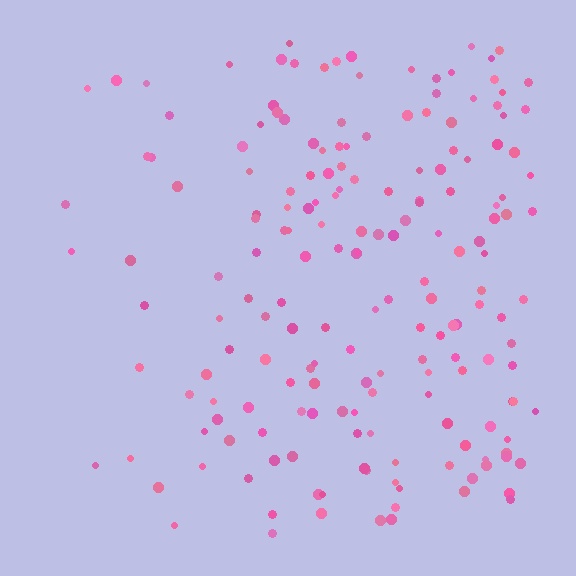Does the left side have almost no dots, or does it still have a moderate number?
Still a moderate number, just noticeably fewer than the right.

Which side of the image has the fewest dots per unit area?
The left.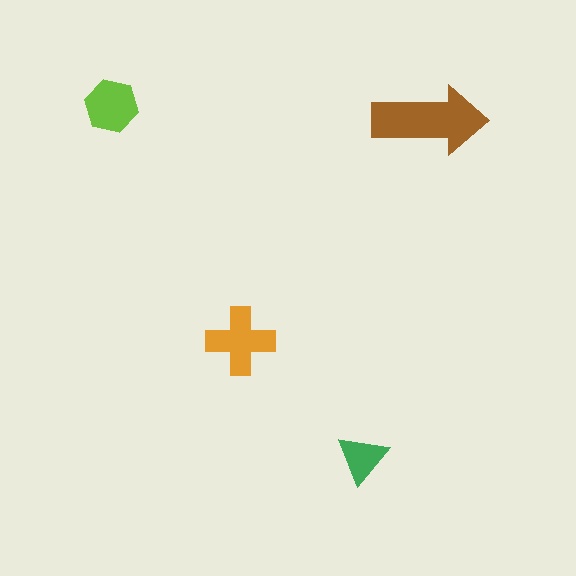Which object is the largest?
The brown arrow.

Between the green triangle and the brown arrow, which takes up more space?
The brown arrow.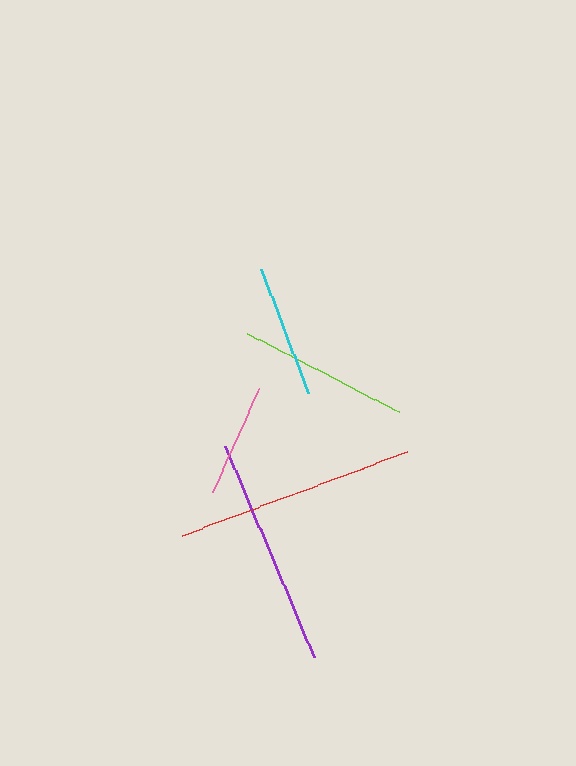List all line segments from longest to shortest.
From longest to shortest: red, purple, lime, cyan, pink.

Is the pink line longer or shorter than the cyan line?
The cyan line is longer than the pink line.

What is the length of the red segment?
The red segment is approximately 241 pixels long.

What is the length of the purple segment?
The purple segment is approximately 229 pixels long.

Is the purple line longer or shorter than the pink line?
The purple line is longer than the pink line.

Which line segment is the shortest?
The pink line is the shortest at approximately 113 pixels.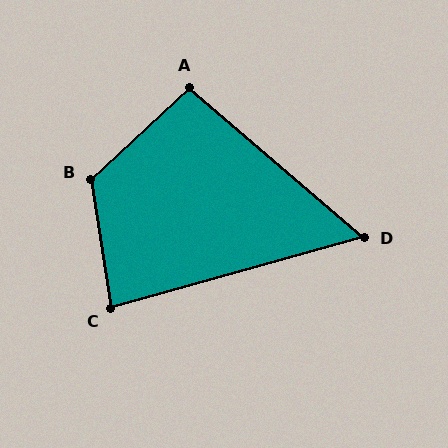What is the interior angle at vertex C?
Approximately 84 degrees (acute).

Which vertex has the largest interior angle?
B, at approximately 124 degrees.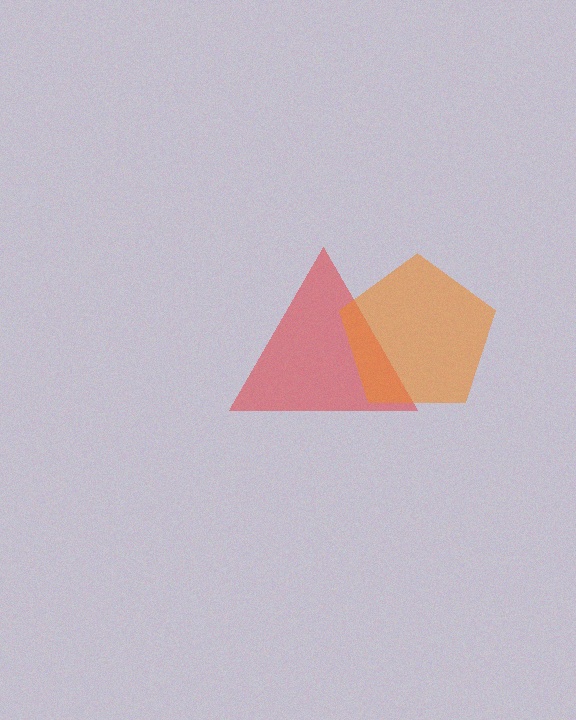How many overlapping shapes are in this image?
There are 2 overlapping shapes in the image.